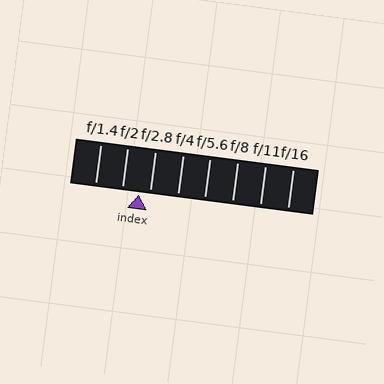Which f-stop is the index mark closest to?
The index mark is closest to f/2.8.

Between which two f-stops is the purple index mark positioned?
The index mark is between f/2 and f/2.8.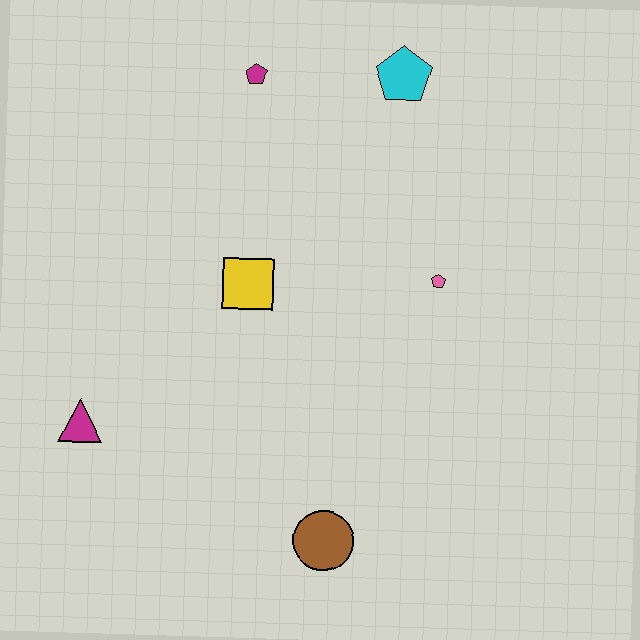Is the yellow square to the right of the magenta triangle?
Yes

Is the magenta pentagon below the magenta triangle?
No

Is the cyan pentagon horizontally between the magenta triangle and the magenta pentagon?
No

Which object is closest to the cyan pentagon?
The magenta pentagon is closest to the cyan pentagon.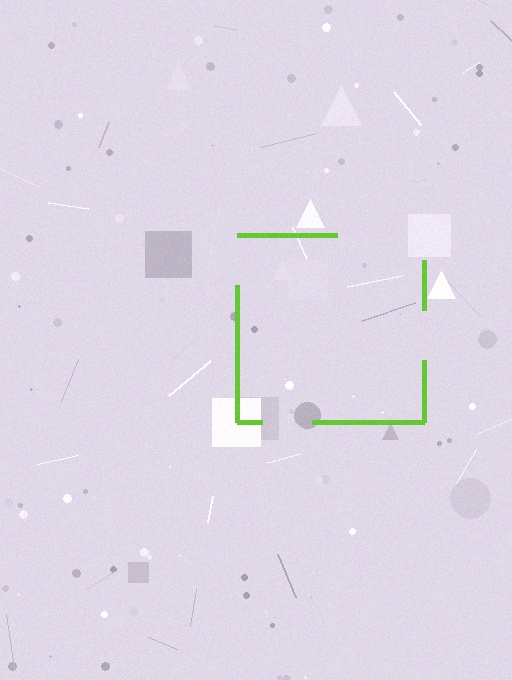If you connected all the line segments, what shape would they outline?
They would outline a square.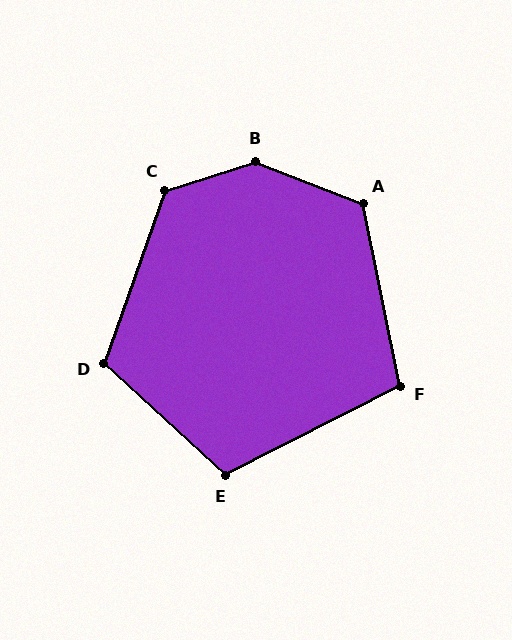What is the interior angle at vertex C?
Approximately 127 degrees (obtuse).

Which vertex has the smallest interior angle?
F, at approximately 106 degrees.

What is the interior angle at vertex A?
Approximately 123 degrees (obtuse).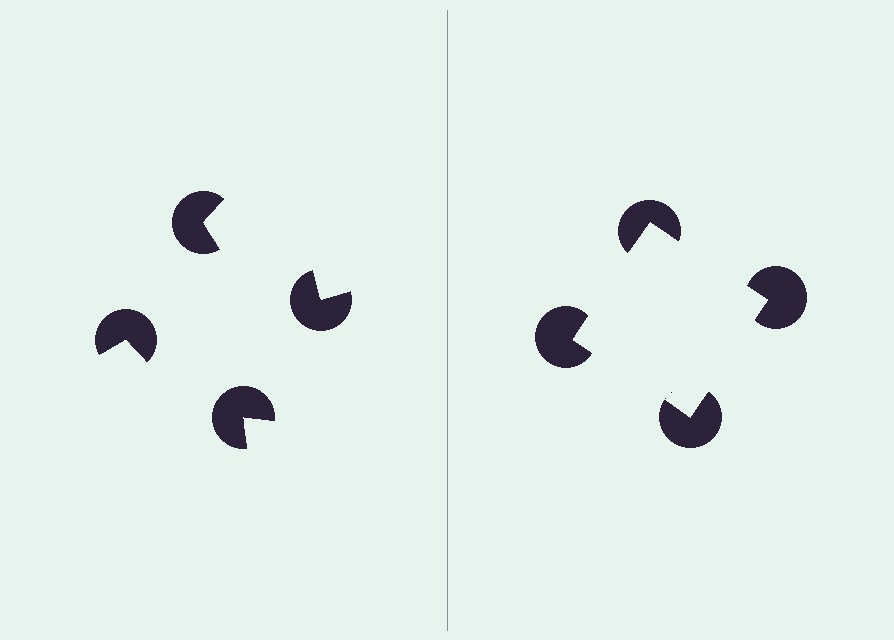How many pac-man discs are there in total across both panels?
8 — 4 on each side.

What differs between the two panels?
The pac-man discs are positioned identically on both sides; only the wedge orientations differ. On the right they align to a square; on the left they are misaligned.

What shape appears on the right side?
An illusory square.